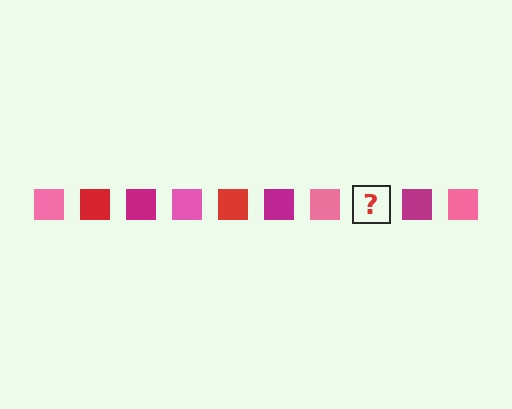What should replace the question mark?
The question mark should be replaced with a red square.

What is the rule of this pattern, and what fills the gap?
The rule is that the pattern cycles through pink, red, magenta squares. The gap should be filled with a red square.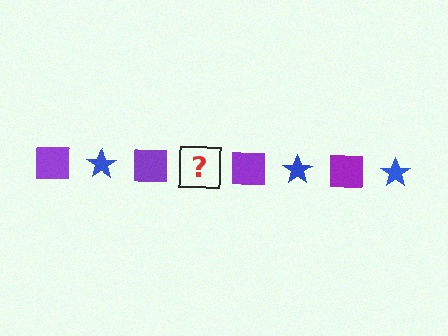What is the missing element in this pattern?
The missing element is a blue star.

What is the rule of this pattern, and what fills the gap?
The rule is that the pattern alternates between purple square and blue star. The gap should be filled with a blue star.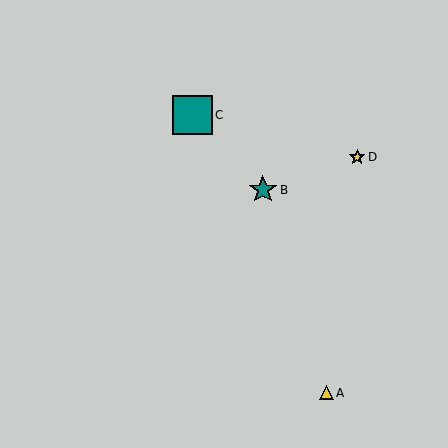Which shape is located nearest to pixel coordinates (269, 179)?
The teal star (labeled B) at (263, 190) is nearest to that location.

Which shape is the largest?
The teal square (labeled C) is the largest.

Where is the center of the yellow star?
The center of the yellow star is at (357, 157).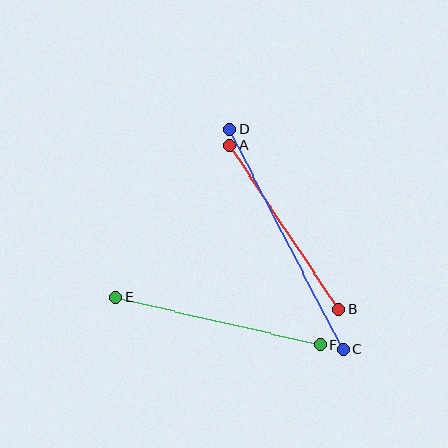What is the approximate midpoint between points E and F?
The midpoint is at approximately (218, 321) pixels.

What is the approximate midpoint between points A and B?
The midpoint is at approximately (284, 227) pixels.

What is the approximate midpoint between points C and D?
The midpoint is at approximately (286, 239) pixels.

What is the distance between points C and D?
The distance is approximately 247 pixels.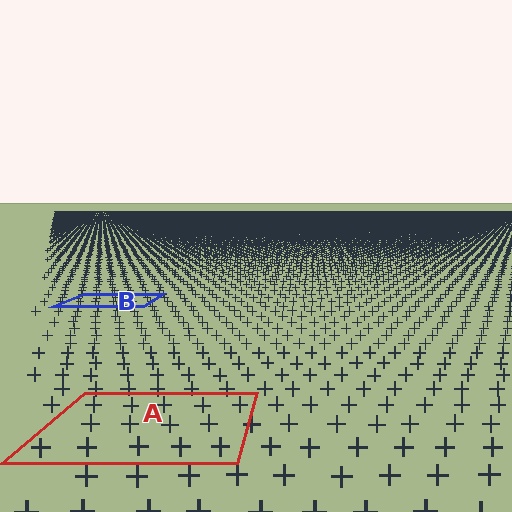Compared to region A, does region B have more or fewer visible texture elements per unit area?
Region B has more texture elements per unit area — they are packed more densely because it is farther away.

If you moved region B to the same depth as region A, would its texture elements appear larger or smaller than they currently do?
They would appear larger. At a closer depth, the same texture elements are projected at a bigger on-screen size.